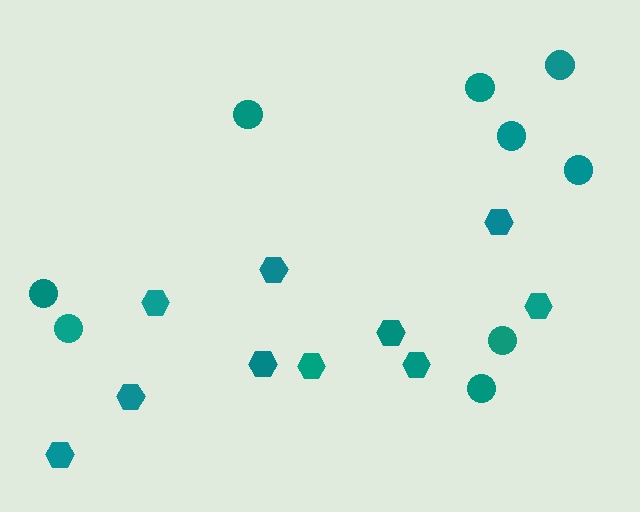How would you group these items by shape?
There are 2 groups: one group of hexagons (10) and one group of circles (9).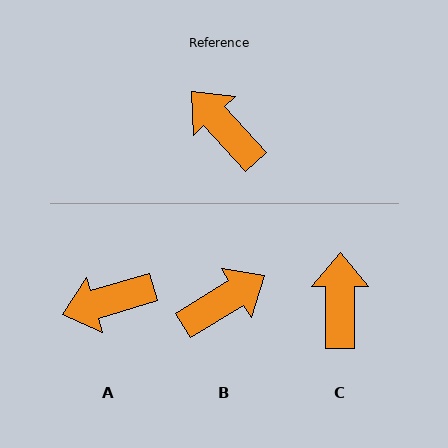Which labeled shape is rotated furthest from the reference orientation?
B, about 101 degrees away.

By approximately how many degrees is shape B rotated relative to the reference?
Approximately 101 degrees clockwise.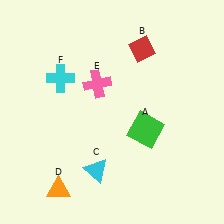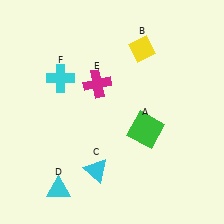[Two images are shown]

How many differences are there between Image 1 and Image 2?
There are 3 differences between the two images.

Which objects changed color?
B changed from red to yellow. D changed from orange to cyan. E changed from pink to magenta.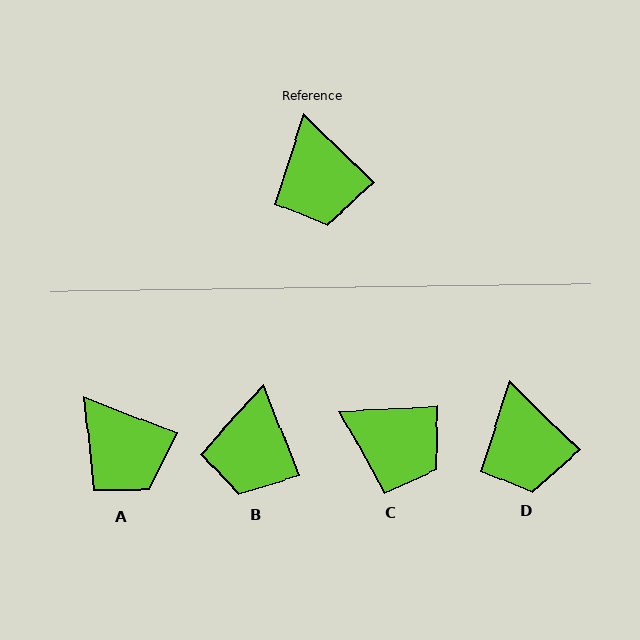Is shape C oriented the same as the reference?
No, it is off by about 47 degrees.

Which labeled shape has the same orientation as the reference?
D.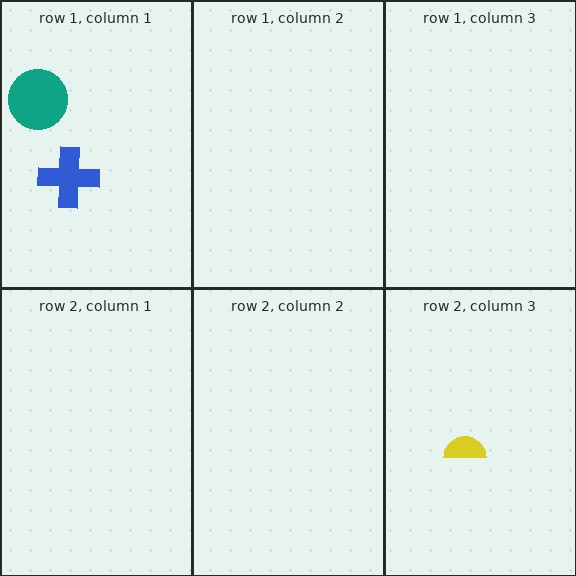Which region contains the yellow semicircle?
The row 2, column 3 region.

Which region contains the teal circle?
The row 1, column 1 region.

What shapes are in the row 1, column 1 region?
The blue cross, the teal circle.